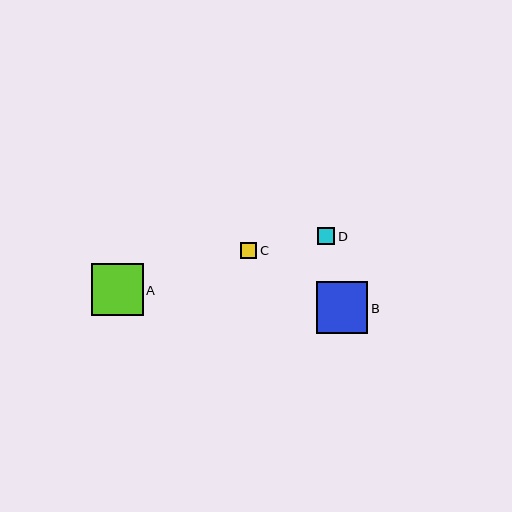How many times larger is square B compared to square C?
Square B is approximately 3.3 times the size of square C.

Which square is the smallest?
Square C is the smallest with a size of approximately 16 pixels.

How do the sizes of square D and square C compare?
Square D and square C are approximately the same size.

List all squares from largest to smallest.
From largest to smallest: A, B, D, C.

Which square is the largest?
Square A is the largest with a size of approximately 52 pixels.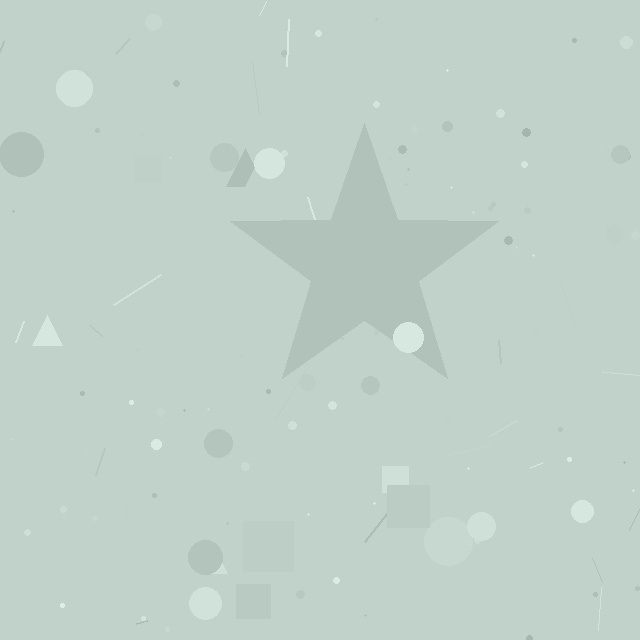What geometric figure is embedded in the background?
A star is embedded in the background.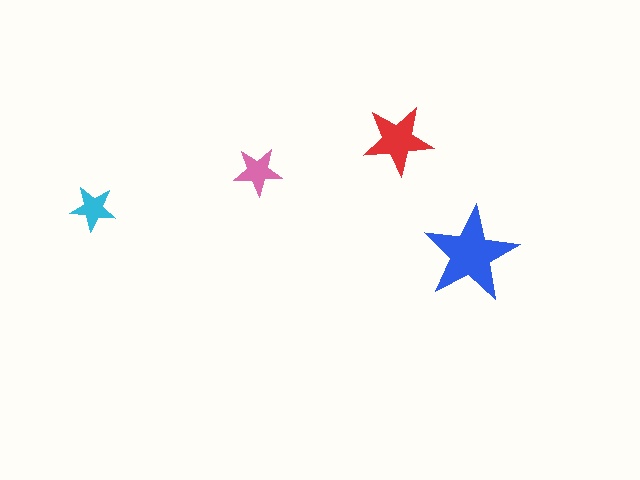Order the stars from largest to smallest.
the blue one, the red one, the pink one, the cyan one.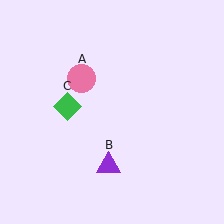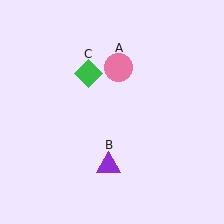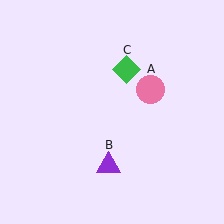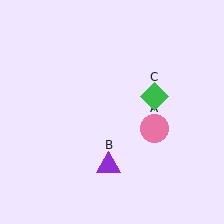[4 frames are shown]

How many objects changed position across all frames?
2 objects changed position: pink circle (object A), green diamond (object C).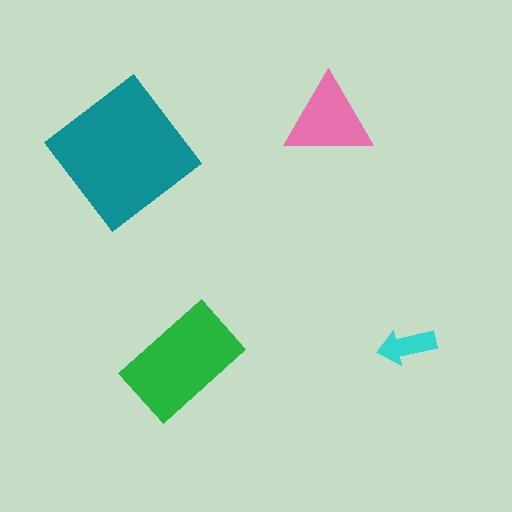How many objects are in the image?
There are 4 objects in the image.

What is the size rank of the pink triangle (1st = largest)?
3rd.